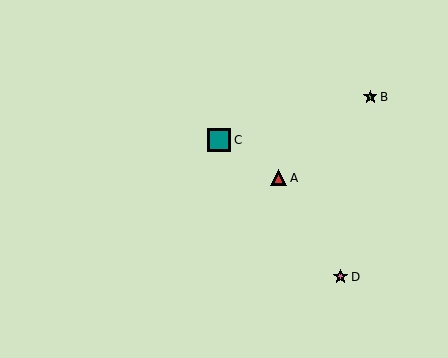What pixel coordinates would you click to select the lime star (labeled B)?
Click at (370, 97) to select the lime star B.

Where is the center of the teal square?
The center of the teal square is at (219, 140).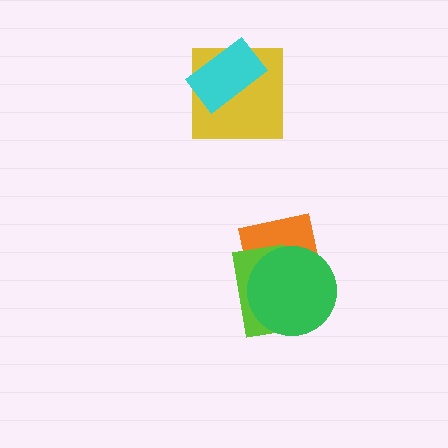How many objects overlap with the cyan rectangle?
1 object overlaps with the cyan rectangle.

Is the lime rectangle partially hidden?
Yes, it is partially covered by another shape.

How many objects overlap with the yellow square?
1 object overlaps with the yellow square.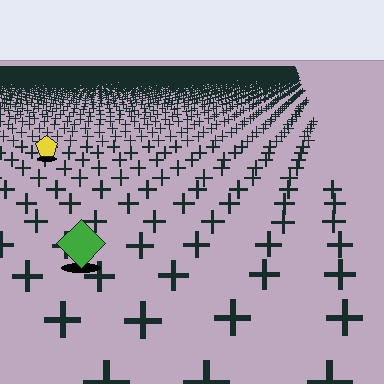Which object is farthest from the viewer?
The yellow pentagon is farthest from the viewer. It appears smaller and the ground texture around it is denser.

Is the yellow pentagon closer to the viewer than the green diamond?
No. The green diamond is closer — you can tell from the texture gradient: the ground texture is coarser near it.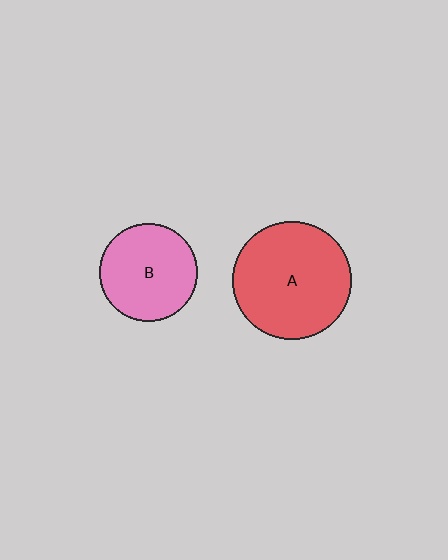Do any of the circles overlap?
No, none of the circles overlap.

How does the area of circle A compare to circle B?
Approximately 1.5 times.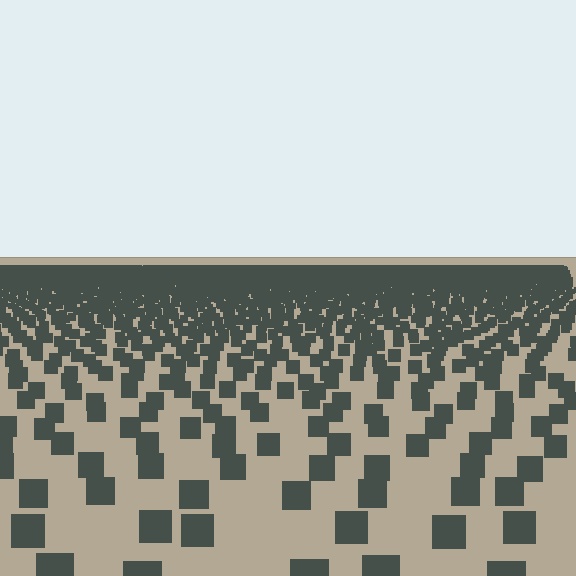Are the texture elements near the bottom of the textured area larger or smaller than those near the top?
Larger. Near the bottom, elements are closer to the viewer and appear at a bigger on-screen size.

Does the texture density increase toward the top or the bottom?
Density increases toward the top.